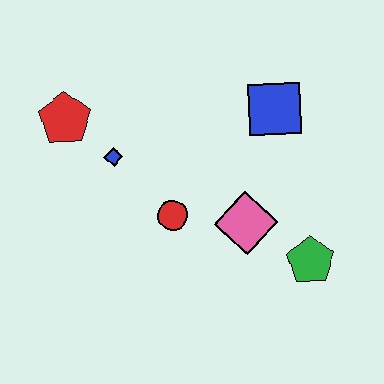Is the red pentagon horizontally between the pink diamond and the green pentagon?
No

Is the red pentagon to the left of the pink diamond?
Yes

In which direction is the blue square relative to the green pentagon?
The blue square is above the green pentagon.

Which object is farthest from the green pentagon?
The red pentagon is farthest from the green pentagon.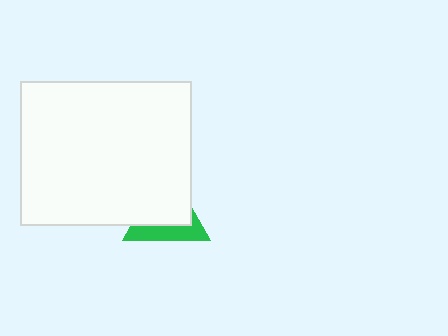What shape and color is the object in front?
The object in front is a white rectangle.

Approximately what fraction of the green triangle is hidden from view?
Roughly 61% of the green triangle is hidden behind the white rectangle.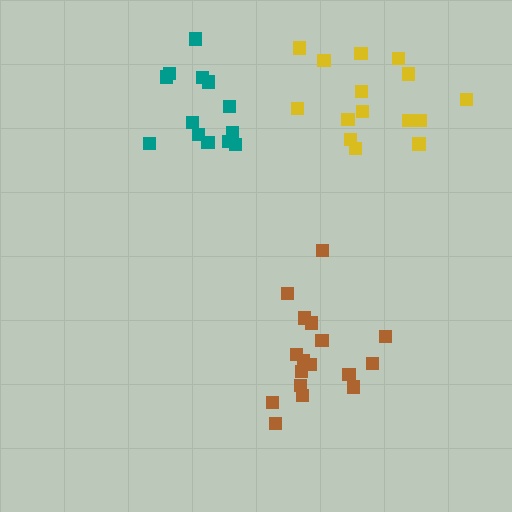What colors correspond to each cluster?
The clusters are colored: teal, brown, yellow.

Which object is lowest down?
The brown cluster is bottommost.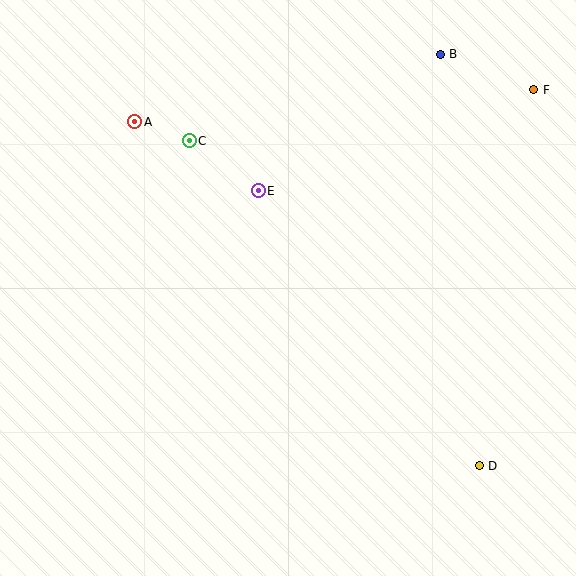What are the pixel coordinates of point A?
Point A is at (135, 122).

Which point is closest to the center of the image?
Point E at (258, 191) is closest to the center.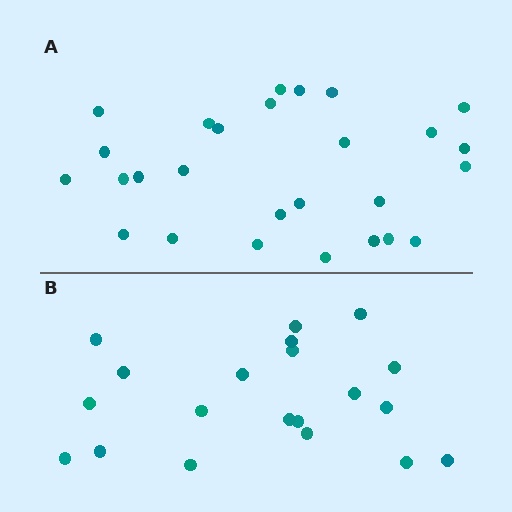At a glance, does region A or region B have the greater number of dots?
Region A (the top region) has more dots.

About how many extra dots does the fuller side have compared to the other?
Region A has roughly 8 or so more dots than region B.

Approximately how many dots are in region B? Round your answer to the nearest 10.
About 20 dots.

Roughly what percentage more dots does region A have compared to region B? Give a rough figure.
About 35% more.